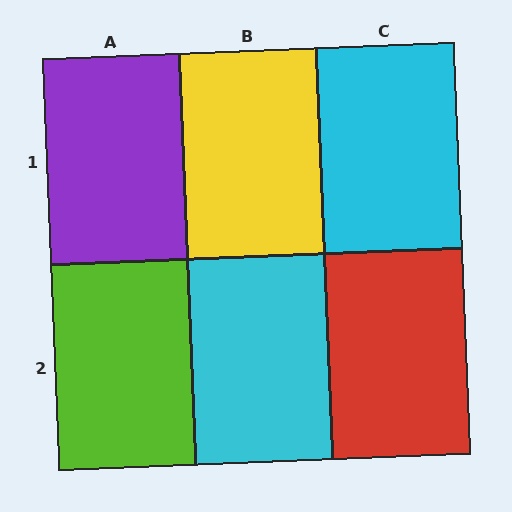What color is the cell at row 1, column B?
Yellow.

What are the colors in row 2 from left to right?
Lime, cyan, red.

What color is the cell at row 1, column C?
Cyan.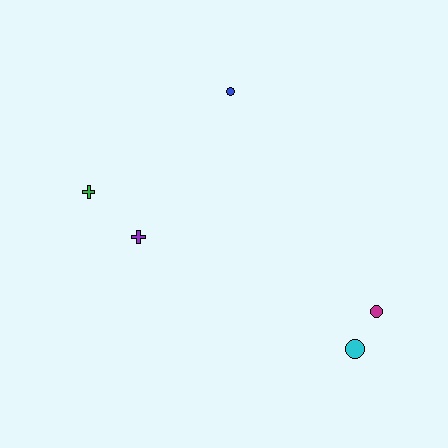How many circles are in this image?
There are 3 circles.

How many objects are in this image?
There are 5 objects.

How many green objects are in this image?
There is 1 green object.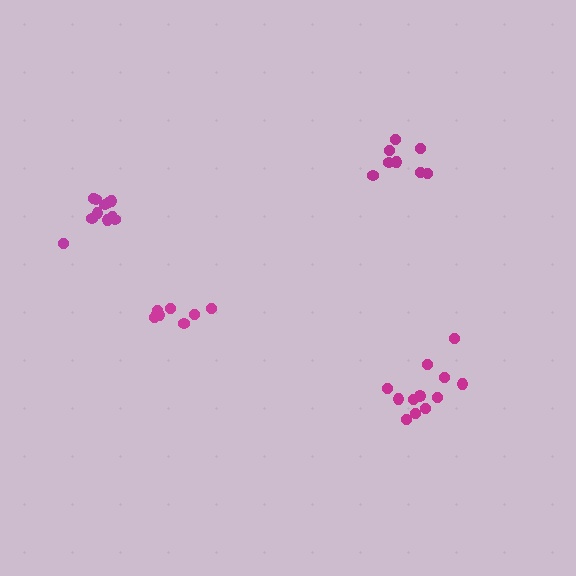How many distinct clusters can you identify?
There are 4 distinct clusters.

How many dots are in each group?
Group 1: 8 dots, Group 2: 11 dots, Group 3: 8 dots, Group 4: 12 dots (39 total).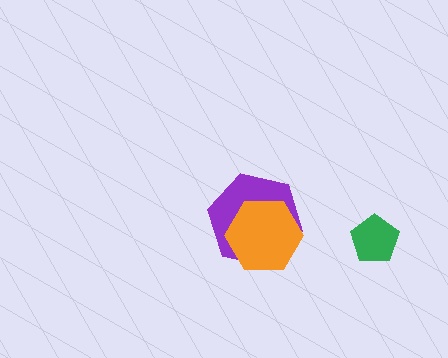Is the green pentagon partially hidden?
No, no other shape covers it.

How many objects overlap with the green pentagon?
0 objects overlap with the green pentagon.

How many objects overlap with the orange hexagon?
1 object overlaps with the orange hexagon.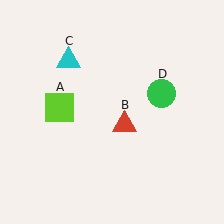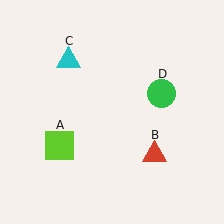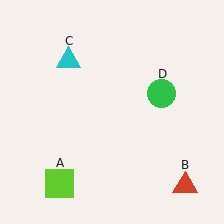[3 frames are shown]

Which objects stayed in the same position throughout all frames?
Cyan triangle (object C) and green circle (object D) remained stationary.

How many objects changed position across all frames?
2 objects changed position: lime square (object A), red triangle (object B).